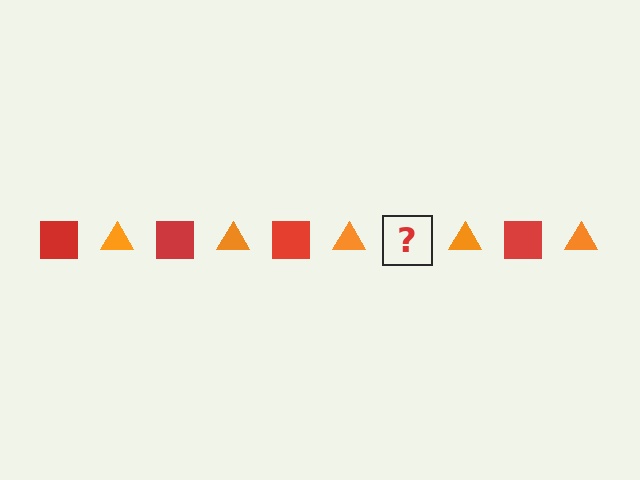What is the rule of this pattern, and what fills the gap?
The rule is that the pattern alternates between red square and orange triangle. The gap should be filled with a red square.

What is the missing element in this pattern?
The missing element is a red square.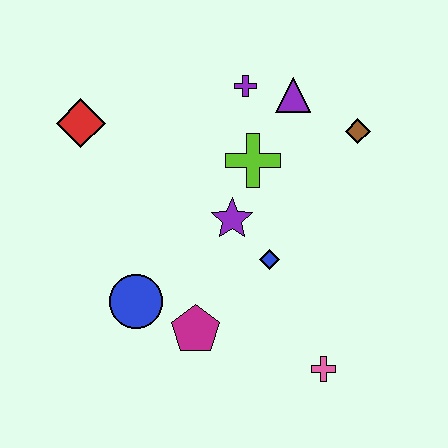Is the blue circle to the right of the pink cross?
No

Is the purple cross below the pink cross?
No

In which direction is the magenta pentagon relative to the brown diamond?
The magenta pentagon is below the brown diamond.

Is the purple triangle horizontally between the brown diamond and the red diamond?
Yes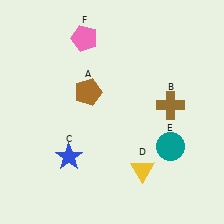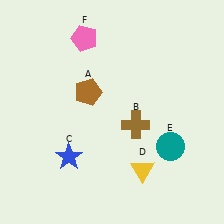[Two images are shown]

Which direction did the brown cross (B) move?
The brown cross (B) moved left.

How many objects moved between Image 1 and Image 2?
1 object moved between the two images.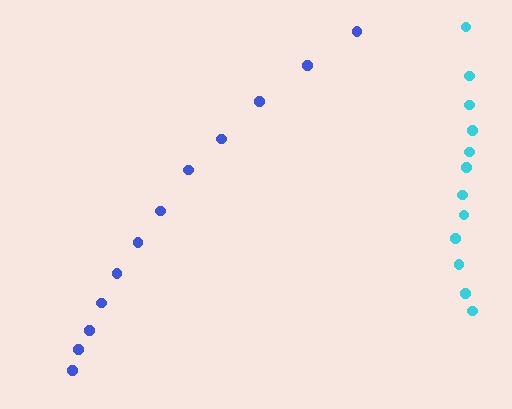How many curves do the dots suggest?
There are 2 distinct paths.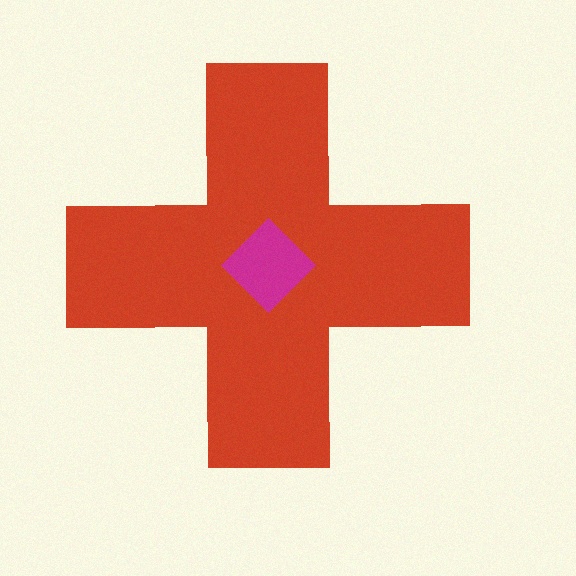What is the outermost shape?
The red cross.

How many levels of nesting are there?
2.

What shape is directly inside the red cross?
The magenta diamond.